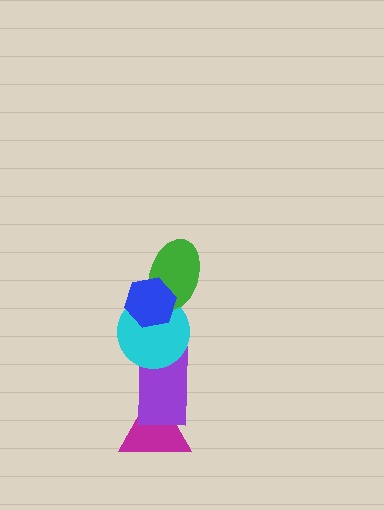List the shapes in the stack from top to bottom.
From top to bottom: the blue hexagon, the green ellipse, the cyan circle, the purple rectangle, the magenta triangle.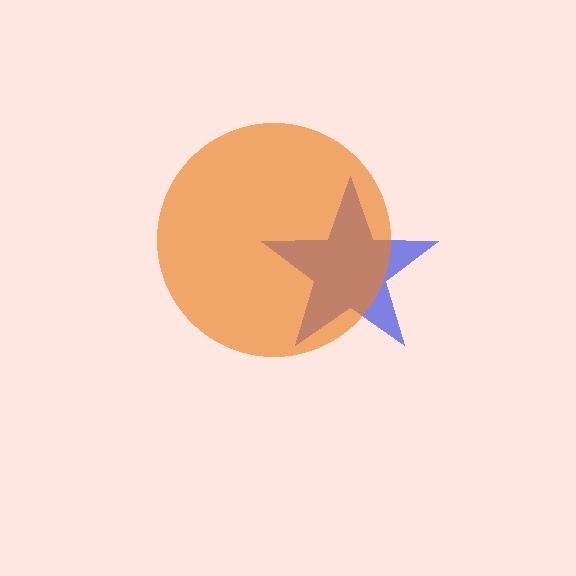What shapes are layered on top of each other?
The layered shapes are: a blue star, an orange circle.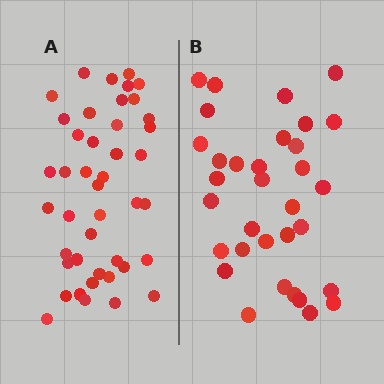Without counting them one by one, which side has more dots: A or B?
Region A (the left region) has more dots.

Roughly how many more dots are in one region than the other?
Region A has roughly 10 or so more dots than region B.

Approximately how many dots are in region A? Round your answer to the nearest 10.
About 40 dots. (The exact count is 43, which rounds to 40.)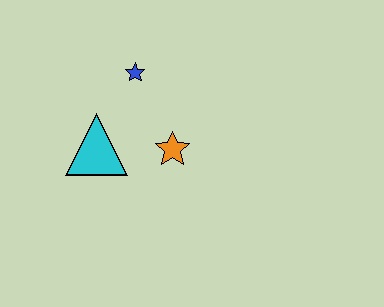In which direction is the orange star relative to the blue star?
The orange star is below the blue star.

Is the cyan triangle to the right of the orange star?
No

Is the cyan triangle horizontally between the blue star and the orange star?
No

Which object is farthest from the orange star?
The blue star is farthest from the orange star.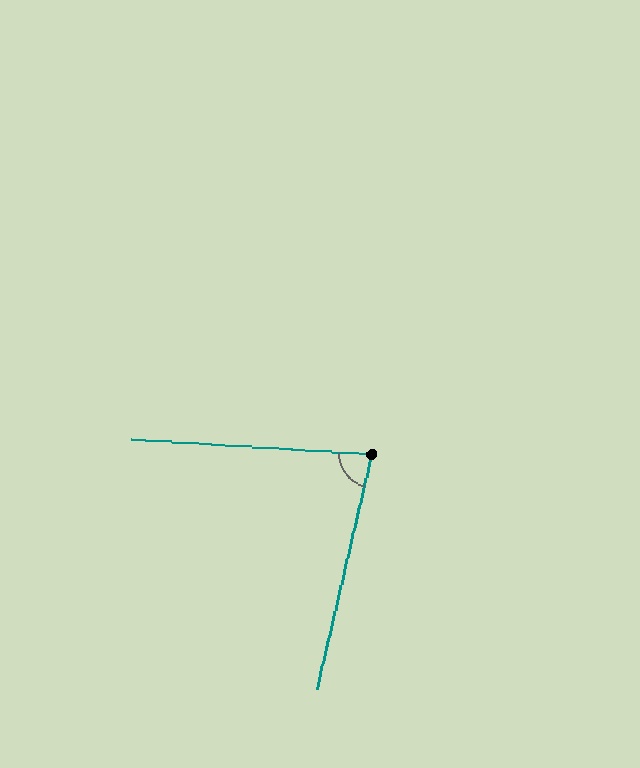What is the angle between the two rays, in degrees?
Approximately 80 degrees.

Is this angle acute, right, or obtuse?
It is acute.